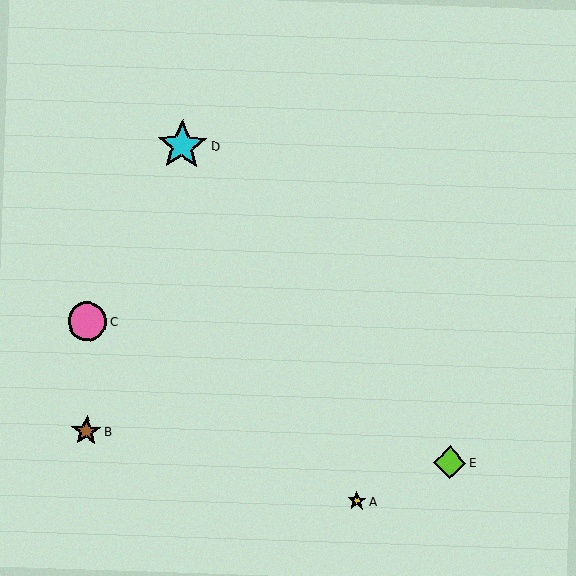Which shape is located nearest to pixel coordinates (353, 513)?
The yellow star (labeled A) at (357, 501) is nearest to that location.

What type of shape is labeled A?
Shape A is a yellow star.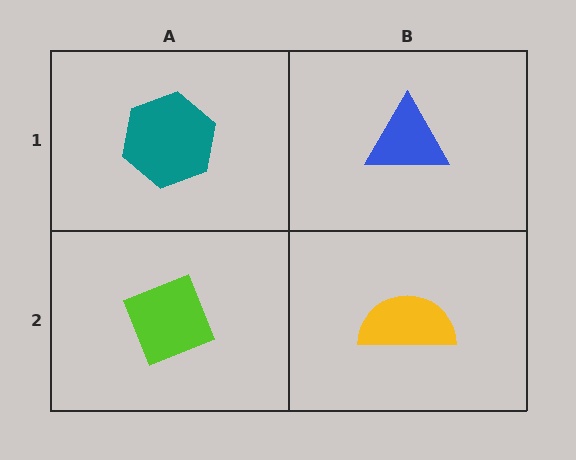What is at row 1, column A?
A teal hexagon.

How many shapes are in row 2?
2 shapes.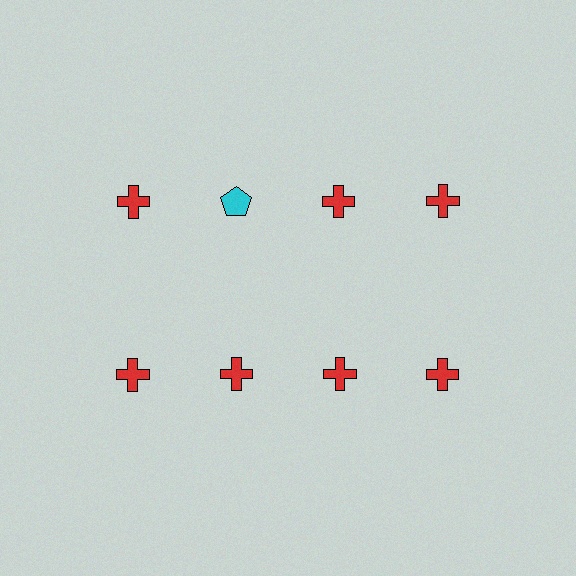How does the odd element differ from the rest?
It differs in both color (cyan instead of red) and shape (pentagon instead of cross).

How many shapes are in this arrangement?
There are 8 shapes arranged in a grid pattern.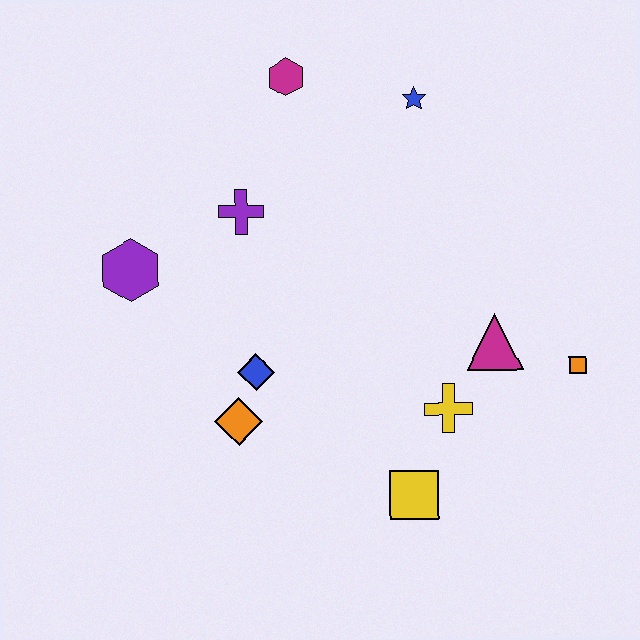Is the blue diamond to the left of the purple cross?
No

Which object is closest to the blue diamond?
The orange diamond is closest to the blue diamond.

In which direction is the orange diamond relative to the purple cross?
The orange diamond is below the purple cross.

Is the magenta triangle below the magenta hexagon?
Yes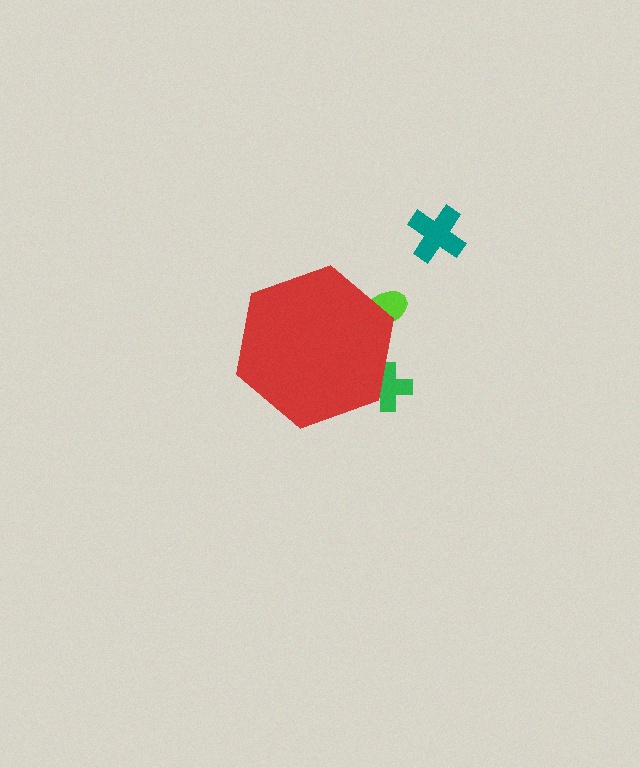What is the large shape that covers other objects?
A red hexagon.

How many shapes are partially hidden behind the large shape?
2 shapes are partially hidden.